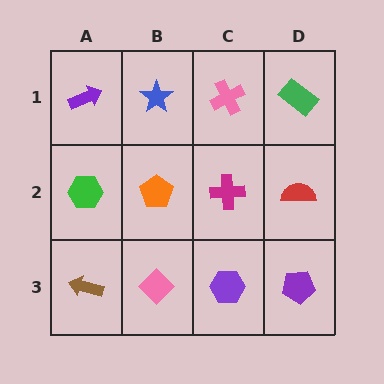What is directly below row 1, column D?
A red semicircle.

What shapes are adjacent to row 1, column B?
An orange pentagon (row 2, column B), a purple arrow (row 1, column A), a pink cross (row 1, column C).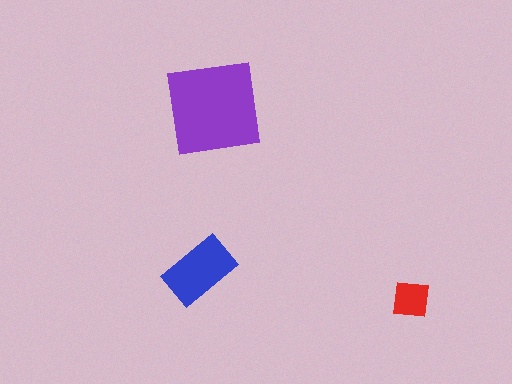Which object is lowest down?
The red square is bottommost.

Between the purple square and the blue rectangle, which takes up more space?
The purple square.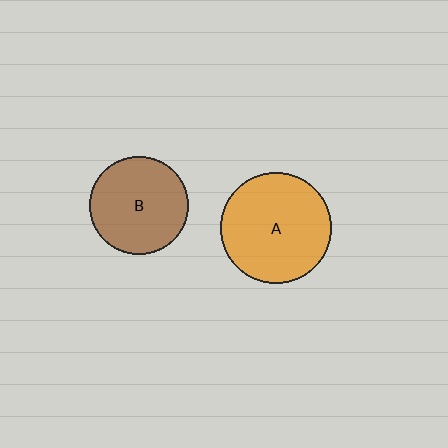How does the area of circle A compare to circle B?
Approximately 1.3 times.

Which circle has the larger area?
Circle A (orange).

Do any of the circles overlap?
No, none of the circles overlap.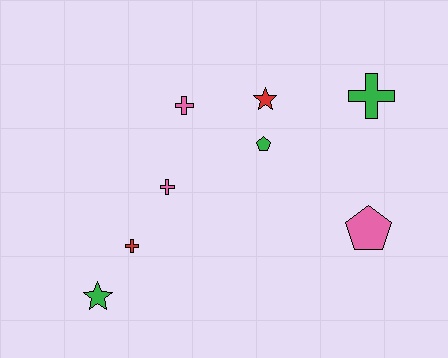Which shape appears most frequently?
Cross, with 4 objects.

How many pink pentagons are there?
There is 1 pink pentagon.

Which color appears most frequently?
Green, with 3 objects.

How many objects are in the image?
There are 8 objects.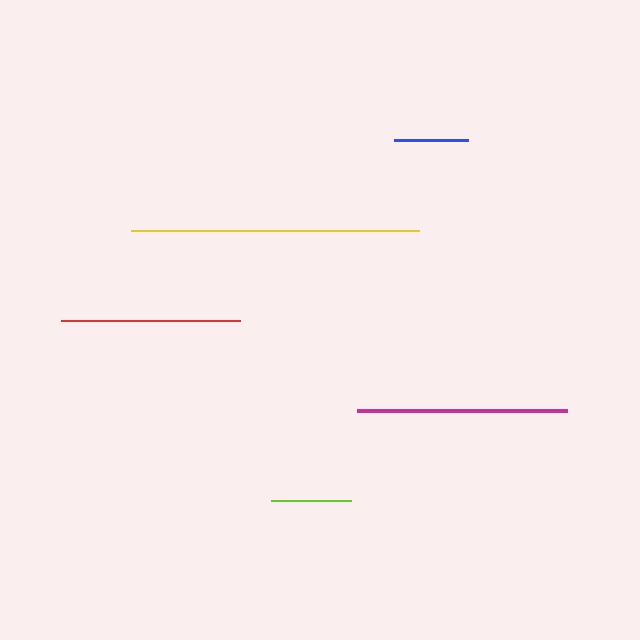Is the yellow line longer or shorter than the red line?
The yellow line is longer than the red line.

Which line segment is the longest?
The yellow line is the longest at approximately 289 pixels.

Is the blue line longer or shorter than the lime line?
The lime line is longer than the blue line.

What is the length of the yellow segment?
The yellow segment is approximately 289 pixels long.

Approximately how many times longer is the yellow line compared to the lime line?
The yellow line is approximately 3.6 times the length of the lime line.